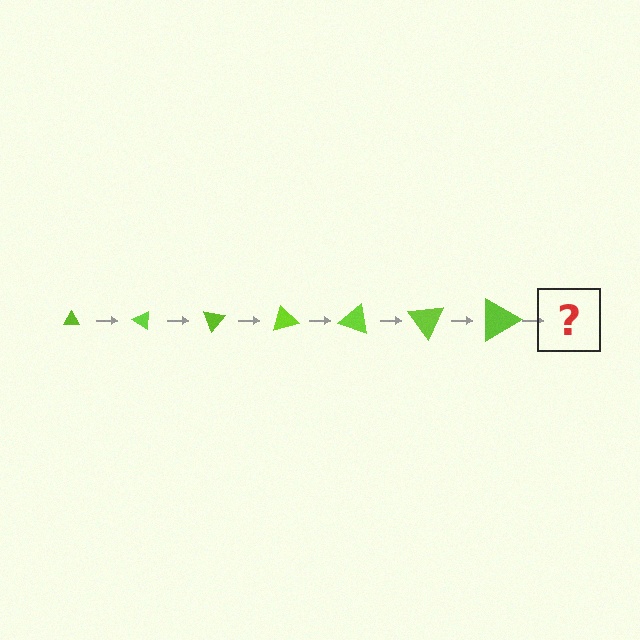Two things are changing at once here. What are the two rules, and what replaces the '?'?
The two rules are that the triangle grows larger each step and it rotates 35 degrees each step. The '?' should be a triangle, larger than the previous one and rotated 245 degrees from the start.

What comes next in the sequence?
The next element should be a triangle, larger than the previous one and rotated 245 degrees from the start.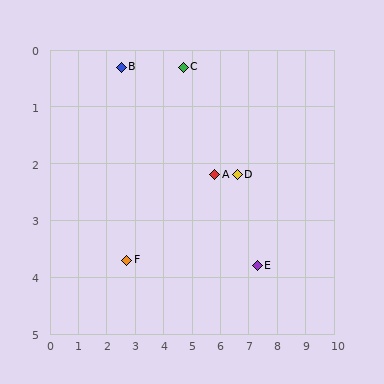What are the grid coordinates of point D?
Point D is at approximately (6.6, 2.2).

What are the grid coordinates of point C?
Point C is at approximately (4.7, 0.3).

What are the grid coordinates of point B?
Point B is at approximately (2.5, 0.3).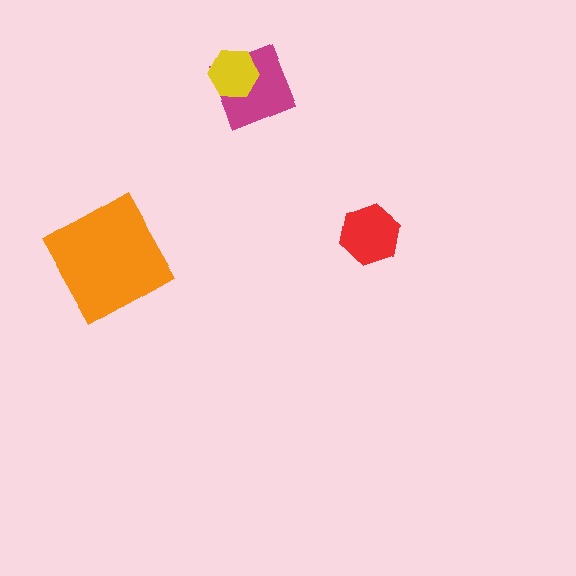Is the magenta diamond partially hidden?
Yes, it is partially covered by another shape.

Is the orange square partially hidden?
No, no other shape covers it.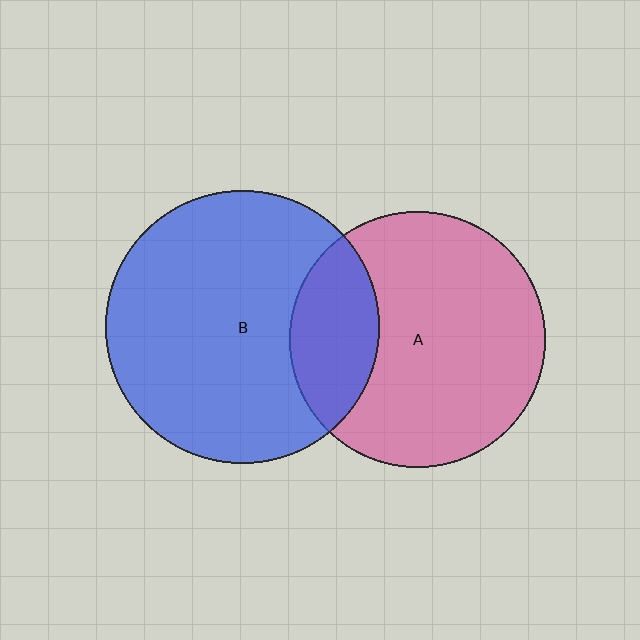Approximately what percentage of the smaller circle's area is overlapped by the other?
Approximately 25%.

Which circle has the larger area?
Circle B (blue).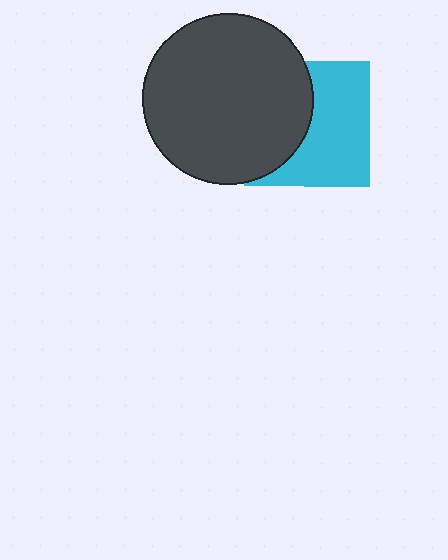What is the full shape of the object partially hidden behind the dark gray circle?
The partially hidden object is a cyan square.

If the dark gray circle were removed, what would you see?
You would see the complete cyan square.